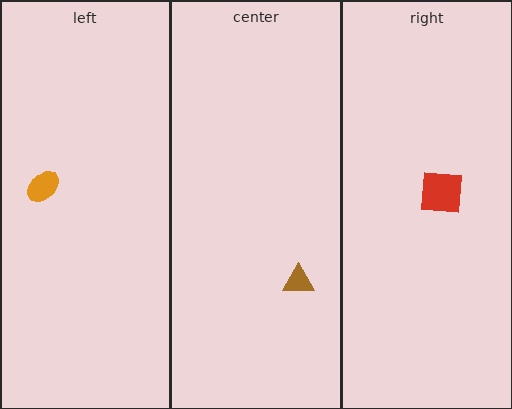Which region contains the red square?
The right region.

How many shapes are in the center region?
1.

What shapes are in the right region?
The red square.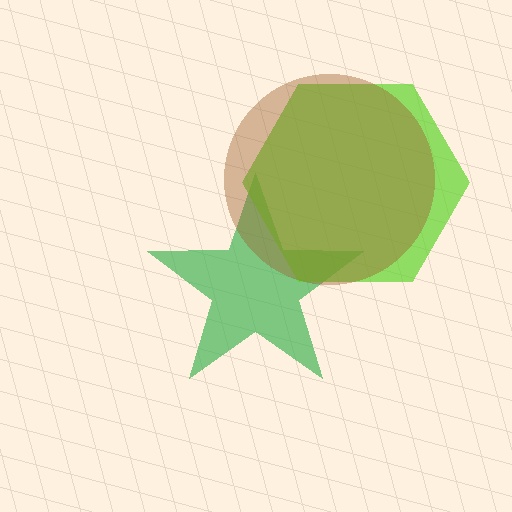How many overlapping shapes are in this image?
There are 3 overlapping shapes in the image.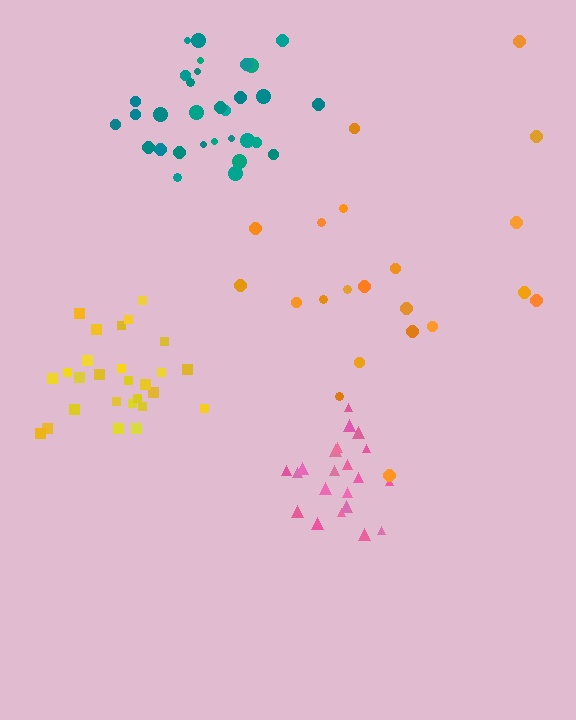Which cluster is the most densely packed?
Pink.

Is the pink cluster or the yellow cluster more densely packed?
Pink.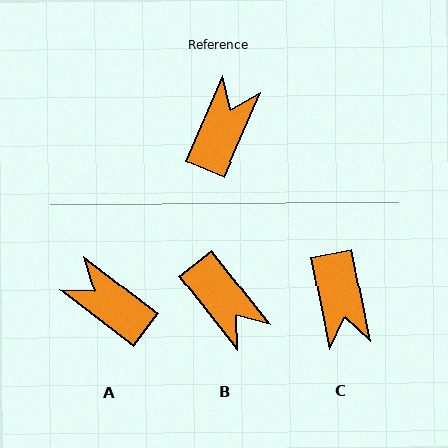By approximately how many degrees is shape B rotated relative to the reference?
Approximately 118 degrees clockwise.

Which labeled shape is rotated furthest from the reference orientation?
C, about 145 degrees away.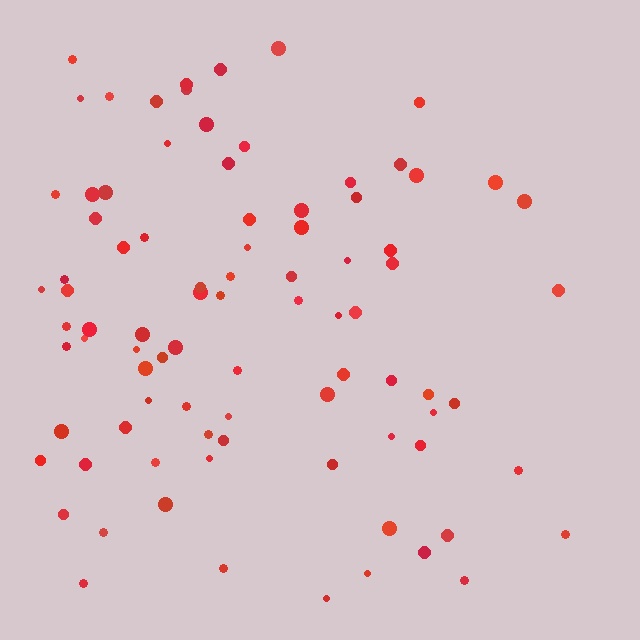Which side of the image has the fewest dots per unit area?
The right.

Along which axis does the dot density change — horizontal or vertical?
Horizontal.